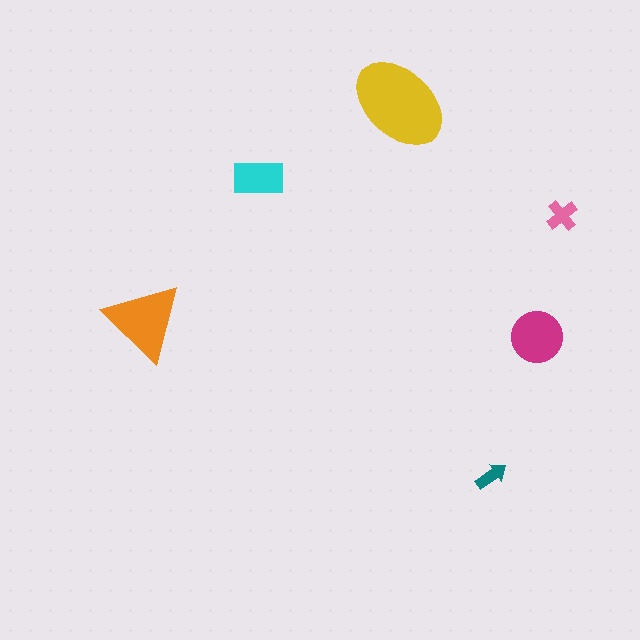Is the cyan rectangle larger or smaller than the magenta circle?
Smaller.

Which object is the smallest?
The teal arrow.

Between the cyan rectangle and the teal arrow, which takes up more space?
The cyan rectangle.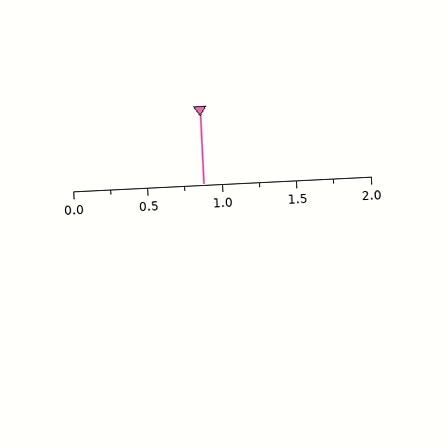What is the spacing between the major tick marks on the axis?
The major ticks are spaced 0.5 apart.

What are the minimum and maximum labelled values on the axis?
The axis runs from 0.0 to 2.0.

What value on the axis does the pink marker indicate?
The marker indicates approximately 0.88.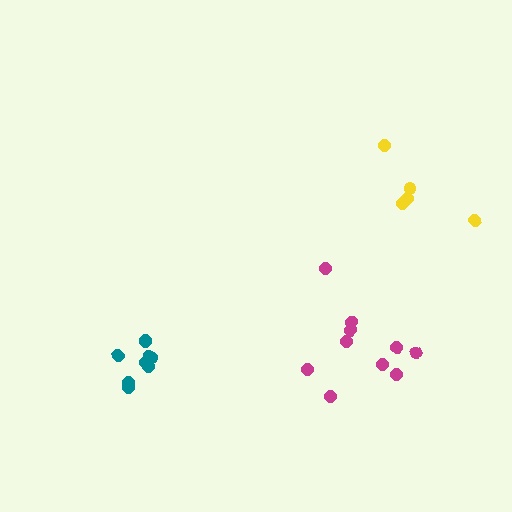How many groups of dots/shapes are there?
There are 3 groups.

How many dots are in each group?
Group 1: 5 dots, Group 2: 10 dots, Group 3: 9 dots (24 total).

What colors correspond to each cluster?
The clusters are colored: yellow, magenta, teal.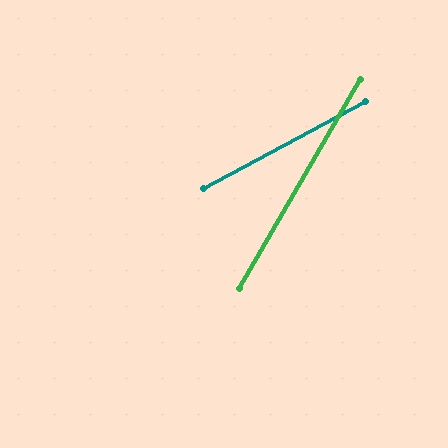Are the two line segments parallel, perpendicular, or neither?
Neither parallel nor perpendicular — they differ by about 32°.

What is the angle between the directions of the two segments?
Approximately 32 degrees.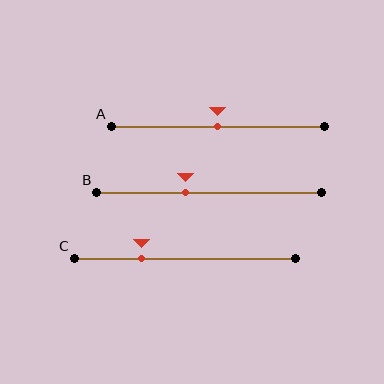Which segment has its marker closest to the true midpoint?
Segment A has its marker closest to the true midpoint.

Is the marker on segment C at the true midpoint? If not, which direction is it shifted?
No, the marker on segment C is shifted to the left by about 20% of the segment length.